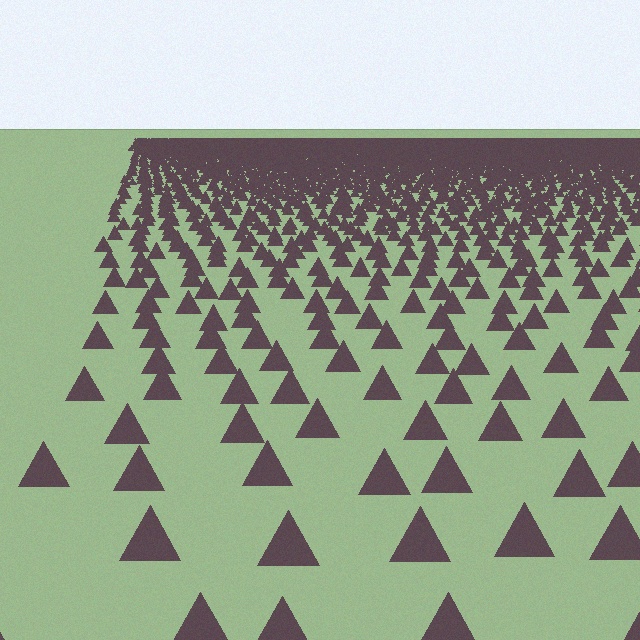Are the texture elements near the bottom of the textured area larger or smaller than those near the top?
Larger. Near the bottom, elements are closer to the viewer and appear at a bigger on-screen size.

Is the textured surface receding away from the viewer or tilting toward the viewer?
The surface is receding away from the viewer. Texture elements get smaller and denser toward the top.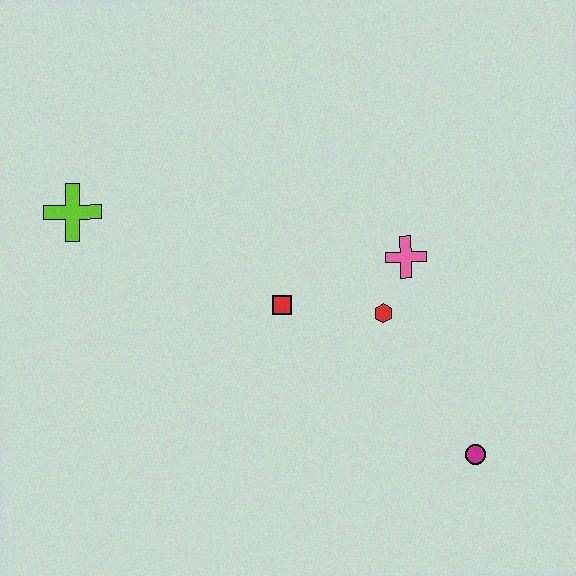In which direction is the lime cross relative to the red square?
The lime cross is to the left of the red square.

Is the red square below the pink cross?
Yes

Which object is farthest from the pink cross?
The lime cross is farthest from the pink cross.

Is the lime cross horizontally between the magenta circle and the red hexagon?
No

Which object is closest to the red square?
The red hexagon is closest to the red square.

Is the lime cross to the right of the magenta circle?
No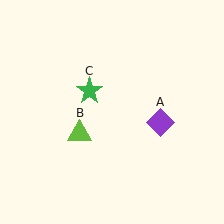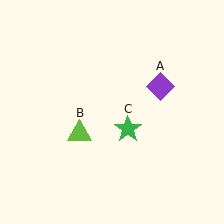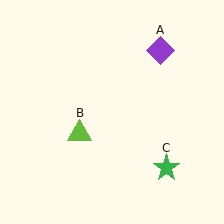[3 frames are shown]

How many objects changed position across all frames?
2 objects changed position: purple diamond (object A), green star (object C).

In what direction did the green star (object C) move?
The green star (object C) moved down and to the right.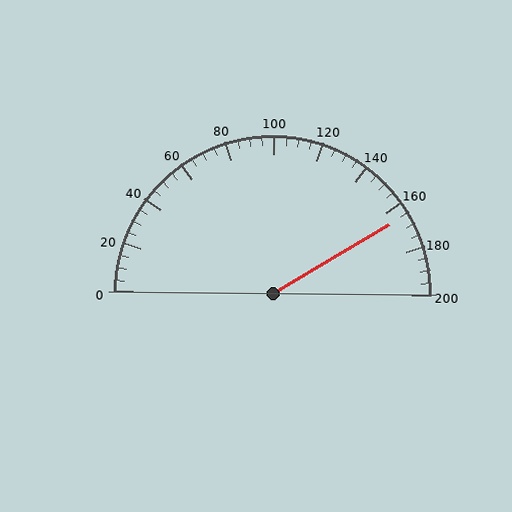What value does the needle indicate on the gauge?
The needle indicates approximately 165.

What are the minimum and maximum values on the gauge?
The gauge ranges from 0 to 200.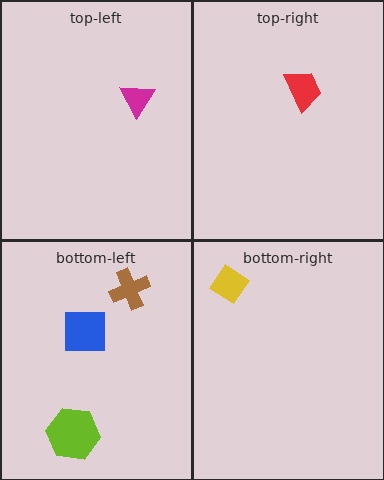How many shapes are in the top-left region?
1.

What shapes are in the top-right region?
The red trapezoid.